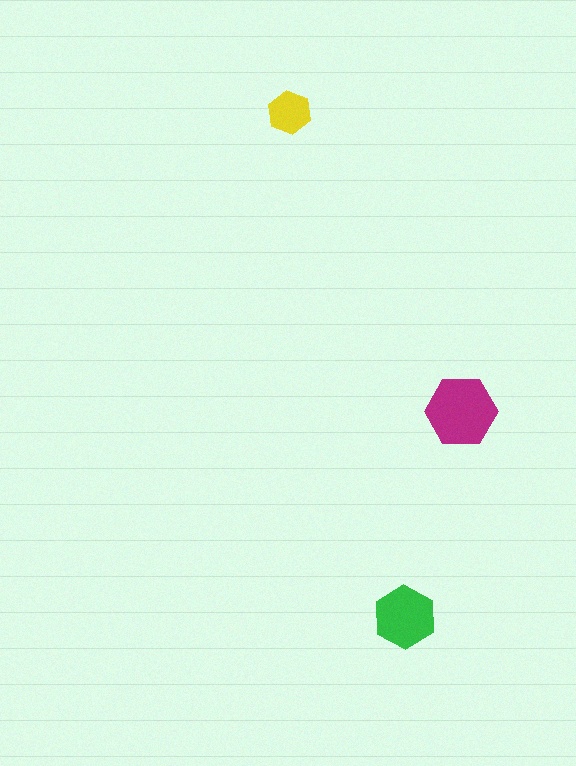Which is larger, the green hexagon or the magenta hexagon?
The magenta one.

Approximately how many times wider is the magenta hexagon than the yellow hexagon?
About 1.5 times wider.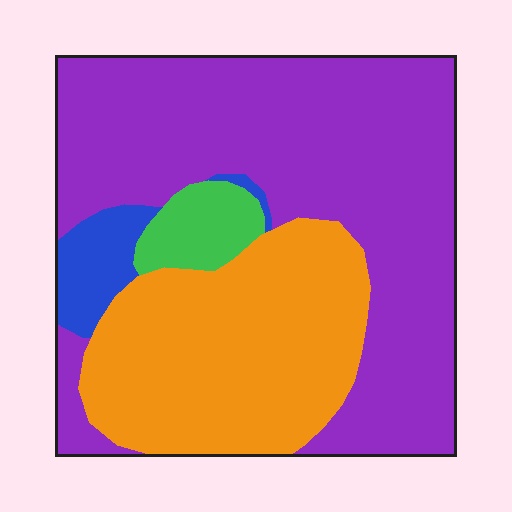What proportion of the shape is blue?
Blue takes up less than a sixth of the shape.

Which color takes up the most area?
Purple, at roughly 55%.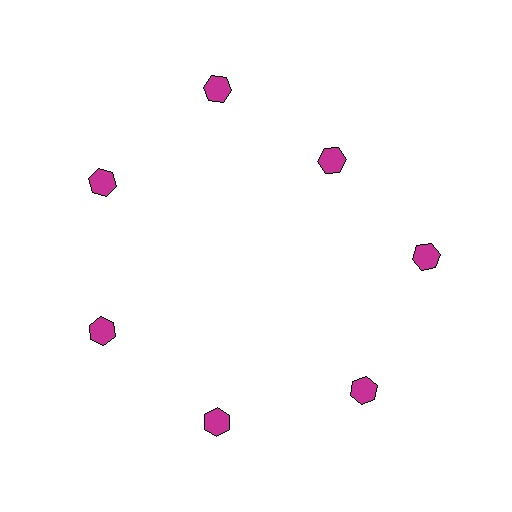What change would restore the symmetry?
The symmetry would be restored by moving it outward, back onto the ring so that all 7 hexagons sit at equal angles and equal distance from the center.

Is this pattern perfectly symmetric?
No. The 7 magenta hexagons are arranged in a ring, but one element near the 1 o'clock position is pulled inward toward the center, breaking the 7-fold rotational symmetry.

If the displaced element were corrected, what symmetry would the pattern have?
It would have 7-fold rotational symmetry — the pattern would map onto itself every 51 degrees.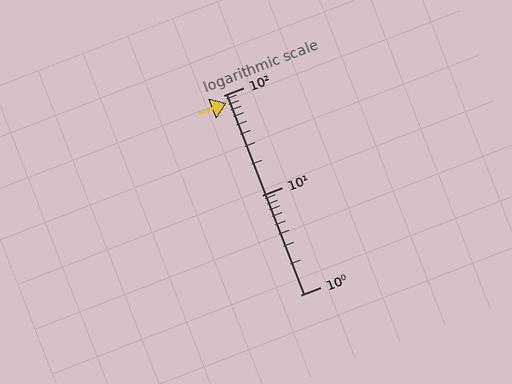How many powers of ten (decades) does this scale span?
The scale spans 2 decades, from 1 to 100.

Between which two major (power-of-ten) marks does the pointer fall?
The pointer is between 10 and 100.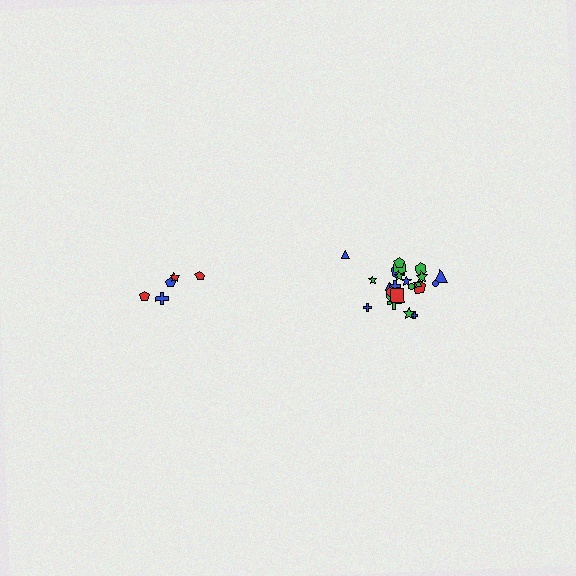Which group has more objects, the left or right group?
The right group.